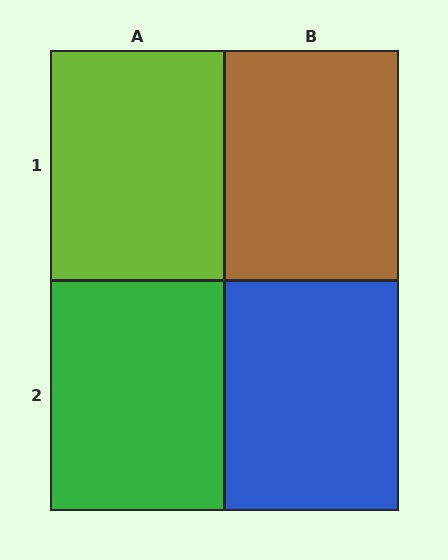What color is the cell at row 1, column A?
Lime.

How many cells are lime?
1 cell is lime.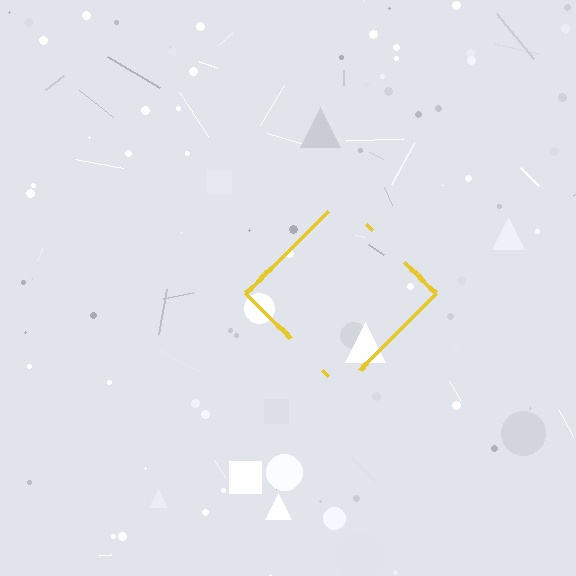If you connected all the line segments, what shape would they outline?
They would outline a diamond.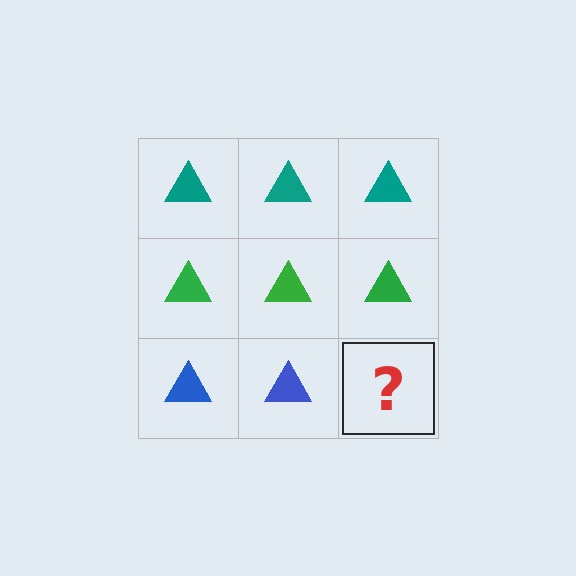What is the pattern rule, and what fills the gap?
The rule is that each row has a consistent color. The gap should be filled with a blue triangle.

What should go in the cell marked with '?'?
The missing cell should contain a blue triangle.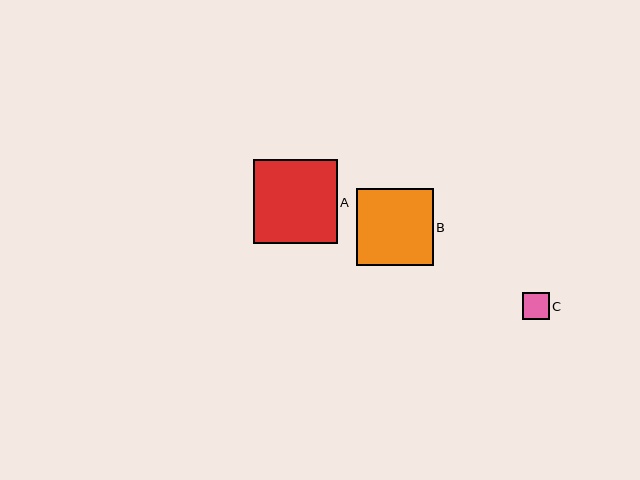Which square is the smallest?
Square C is the smallest with a size of approximately 27 pixels.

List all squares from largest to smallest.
From largest to smallest: A, B, C.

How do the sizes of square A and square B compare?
Square A and square B are approximately the same size.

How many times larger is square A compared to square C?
Square A is approximately 3.1 times the size of square C.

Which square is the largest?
Square A is the largest with a size of approximately 84 pixels.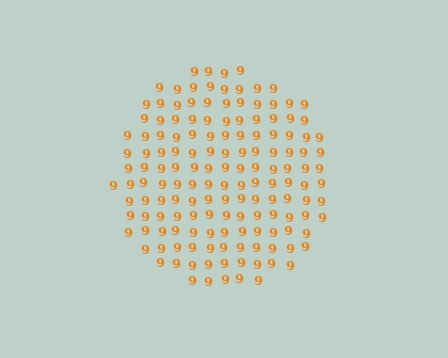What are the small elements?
The small elements are digit 9's.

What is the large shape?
The large shape is a circle.